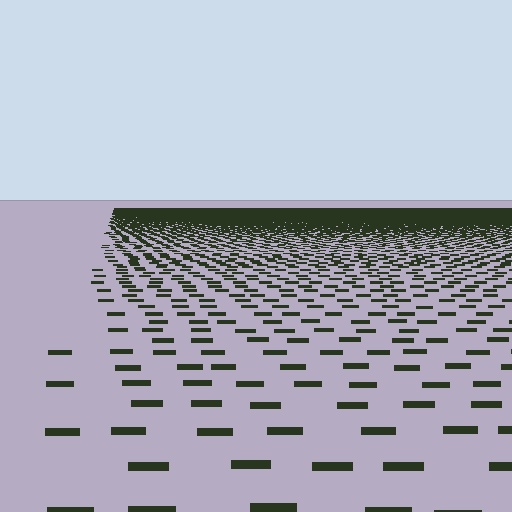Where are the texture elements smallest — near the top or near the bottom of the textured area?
Near the top.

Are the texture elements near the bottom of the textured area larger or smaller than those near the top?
Larger. Near the bottom, elements are closer to the viewer and appear at a bigger on-screen size.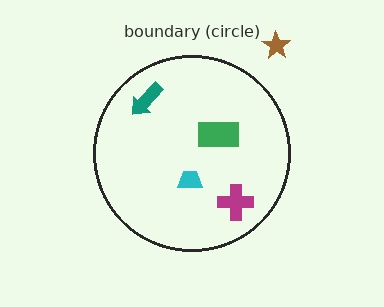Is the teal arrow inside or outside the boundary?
Inside.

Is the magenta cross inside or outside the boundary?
Inside.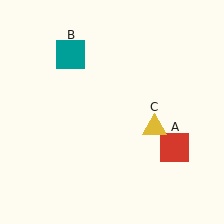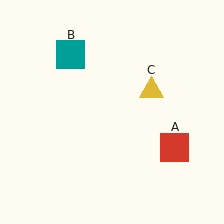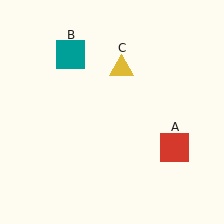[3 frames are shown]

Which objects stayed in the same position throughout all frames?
Red square (object A) and teal square (object B) remained stationary.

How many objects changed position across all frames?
1 object changed position: yellow triangle (object C).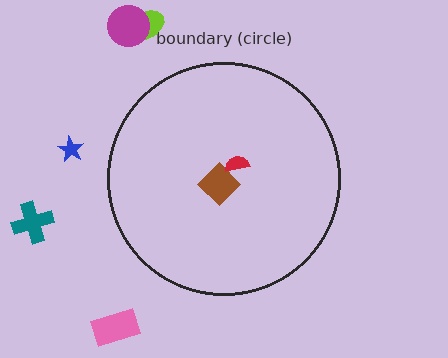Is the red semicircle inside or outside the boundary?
Inside.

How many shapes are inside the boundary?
2 inside, 5 outside.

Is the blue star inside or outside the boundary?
Outside.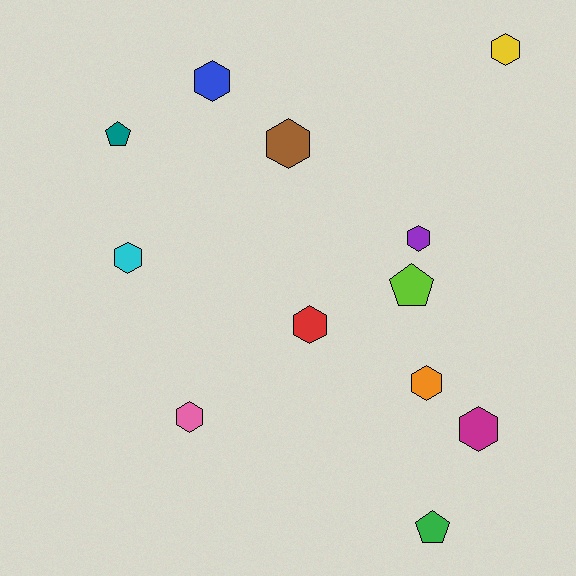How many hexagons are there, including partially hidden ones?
There are 9 hexagons.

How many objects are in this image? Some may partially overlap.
There are 12 objects.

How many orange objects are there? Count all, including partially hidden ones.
There is 1 orange object.